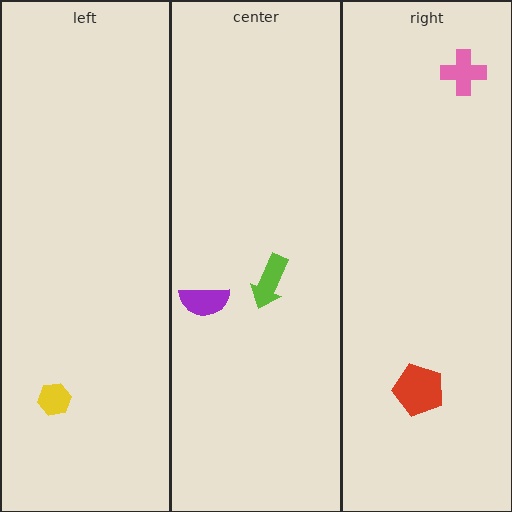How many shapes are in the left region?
1.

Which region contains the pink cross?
The right region.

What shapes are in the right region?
The pink cross, the red pentagon.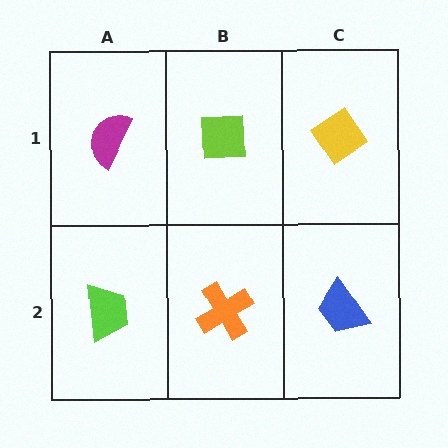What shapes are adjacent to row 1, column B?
An orange cross (row 2, column B), a magenta semicircle (row 1, column A), a yellow diamond (row 1, column C).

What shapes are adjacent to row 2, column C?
A yellow diamond (row 1, column C), an orange cross (row 2, column B).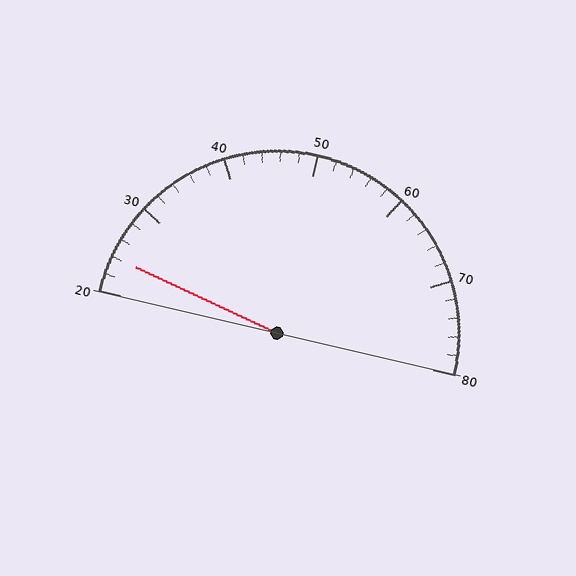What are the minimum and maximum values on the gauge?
The gauge ranges from 20 to 80.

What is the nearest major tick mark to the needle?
The nearest major tick mark is 20.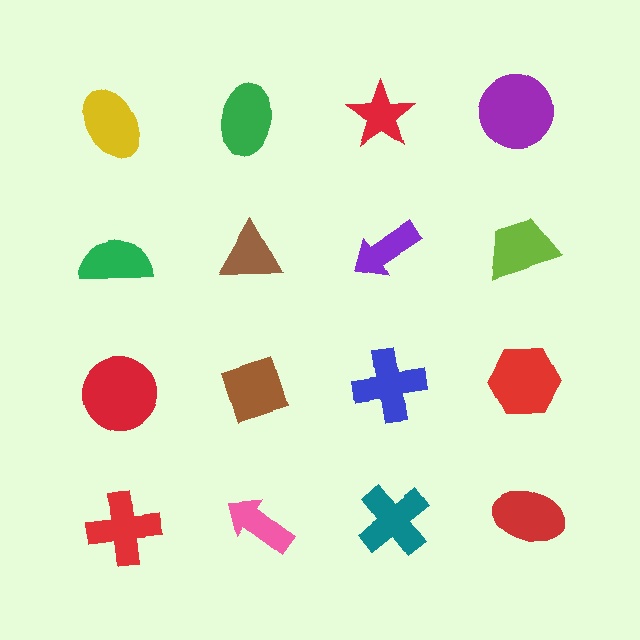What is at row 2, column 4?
A lime trapezoid.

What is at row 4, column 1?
A red cross.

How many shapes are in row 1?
4 shapes.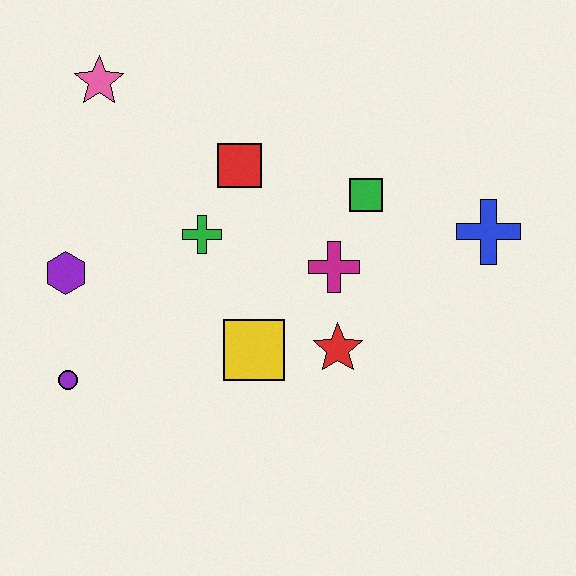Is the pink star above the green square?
Yes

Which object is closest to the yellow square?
The red star is closest to the yellow square.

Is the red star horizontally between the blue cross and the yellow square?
Yes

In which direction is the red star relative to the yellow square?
The red star is to the right of the yellow square.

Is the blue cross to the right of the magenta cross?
Yes